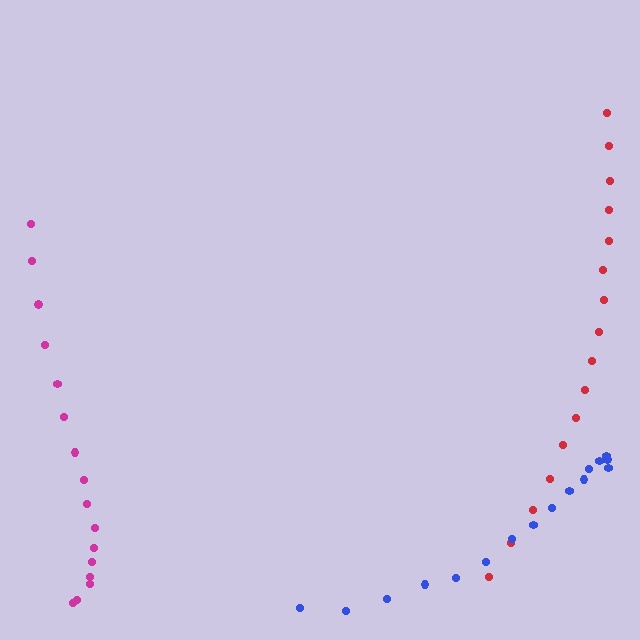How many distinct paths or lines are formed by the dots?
There are 3 distinct paths.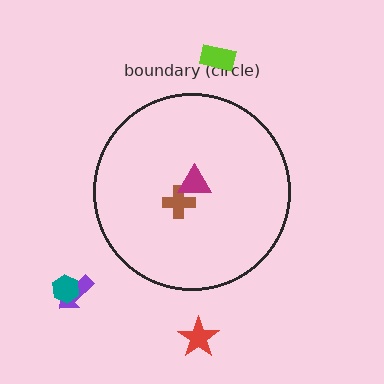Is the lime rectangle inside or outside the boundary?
Outside.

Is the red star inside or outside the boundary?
Outside.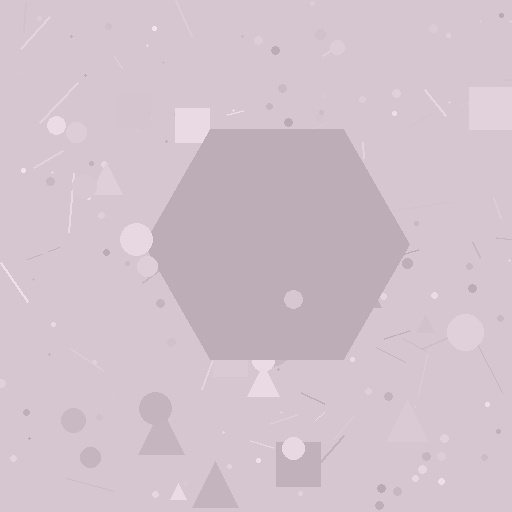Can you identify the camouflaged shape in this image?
The camouflaged shape is a hexagon.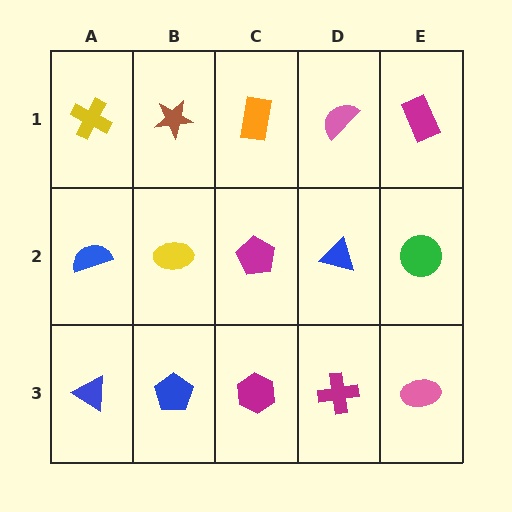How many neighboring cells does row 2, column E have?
3.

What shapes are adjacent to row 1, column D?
A blue triangle (row 2, column D), an orange rectangle (row 1, column C), a magenta rectangle (row 1, column E).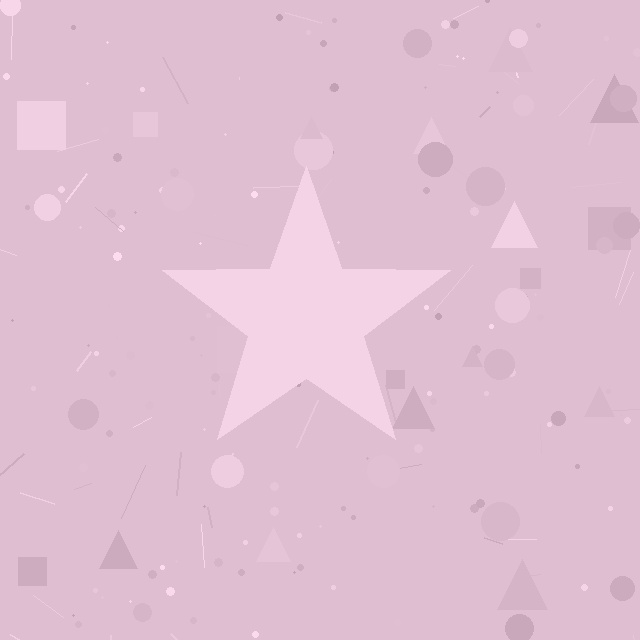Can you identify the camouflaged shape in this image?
The camouflaged shape is a star.